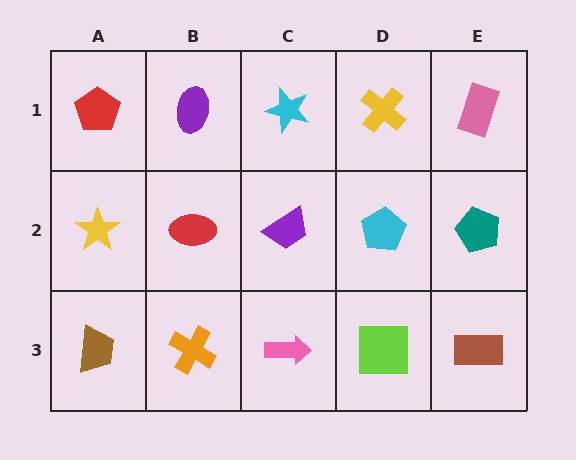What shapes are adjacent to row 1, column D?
A cyan pentagon (row 2, column D), a cyan star (row 1, column C), a pink rectangle (row 1, column E).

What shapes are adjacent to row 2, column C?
A cyan star (row 1, column C), a pink arrow (row 3, column C), a red ellipse (row 2, column B), a cyan pentagon (row 2, column D).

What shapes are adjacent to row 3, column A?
A yellow star (row 2, column A), an orange cross (row 3, column B).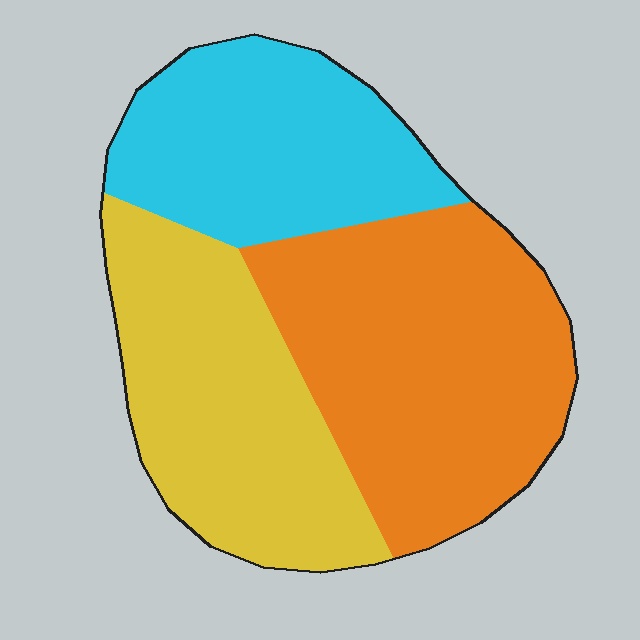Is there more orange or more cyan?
Orange.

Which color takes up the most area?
Orange, at roughly 40%.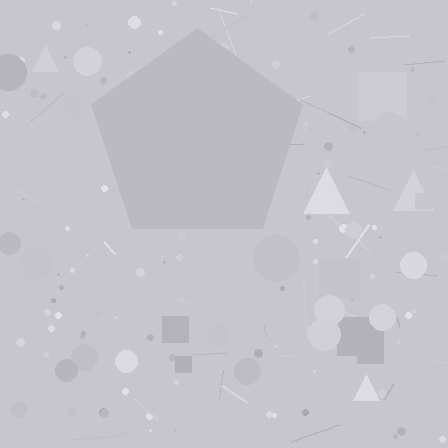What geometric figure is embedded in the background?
A pentagon is embedded in the background.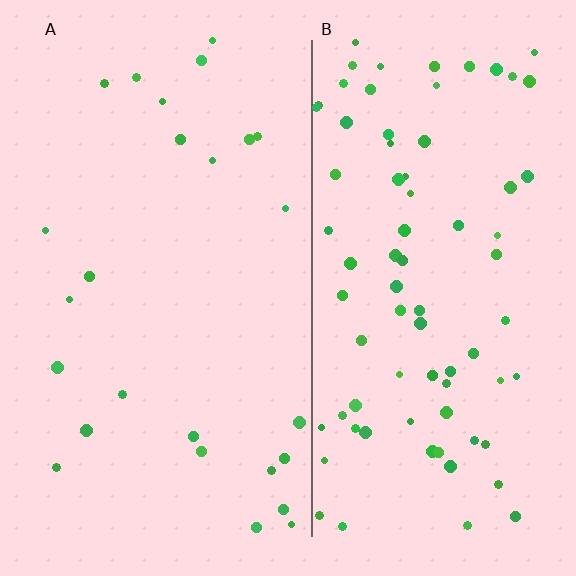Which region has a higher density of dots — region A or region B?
B (the right).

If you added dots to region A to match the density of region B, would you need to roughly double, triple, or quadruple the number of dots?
Approximately triple.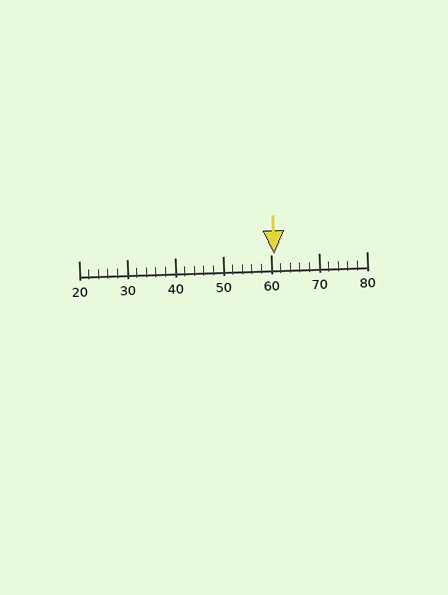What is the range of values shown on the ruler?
The ruler shows values from 20 to 80.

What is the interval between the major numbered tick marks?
The major tick marks are spaced 10 units apart.